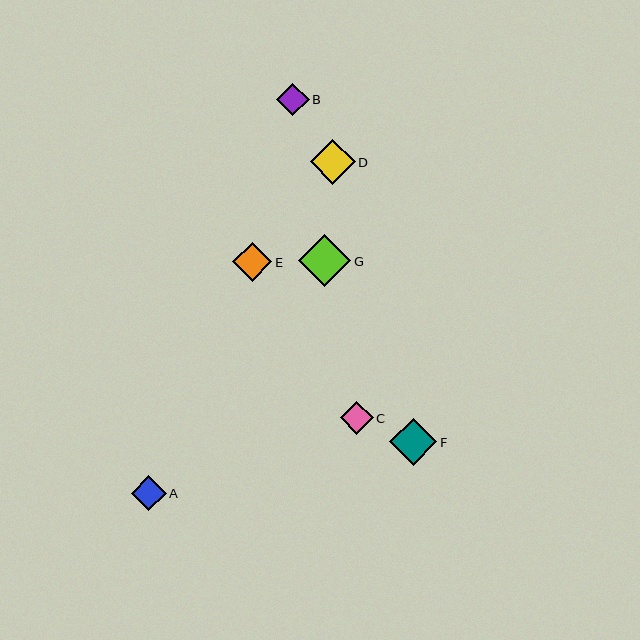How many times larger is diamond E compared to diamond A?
Diamond E is approximately 1.1 times the size of diamond A.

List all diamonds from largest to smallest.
From largest to smallest: G, F, D, E, A, C, B.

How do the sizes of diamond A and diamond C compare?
Diamond A and diamond C are approximately the same size.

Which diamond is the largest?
Diamond G is the largest with a size of approximately 52 pixels.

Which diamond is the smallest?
Diamond B is the smallest with a size of approximately 32 pixels.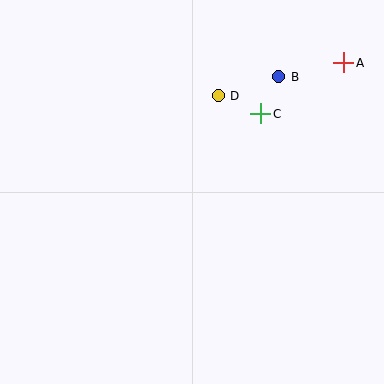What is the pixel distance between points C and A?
The distance between C and A is 98 pixels.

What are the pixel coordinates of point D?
Point D is at (218, 96).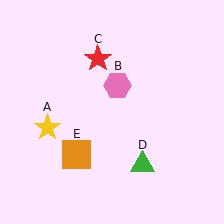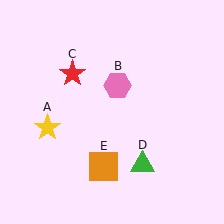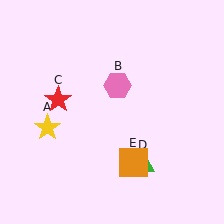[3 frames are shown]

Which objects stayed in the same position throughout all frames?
Yellow star (object A) and pink hexagon (object B) and green triangle (object D) remained stationary.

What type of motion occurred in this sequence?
The red star (object C), orange square (object E) rotated counterclockwise around the center of the scene.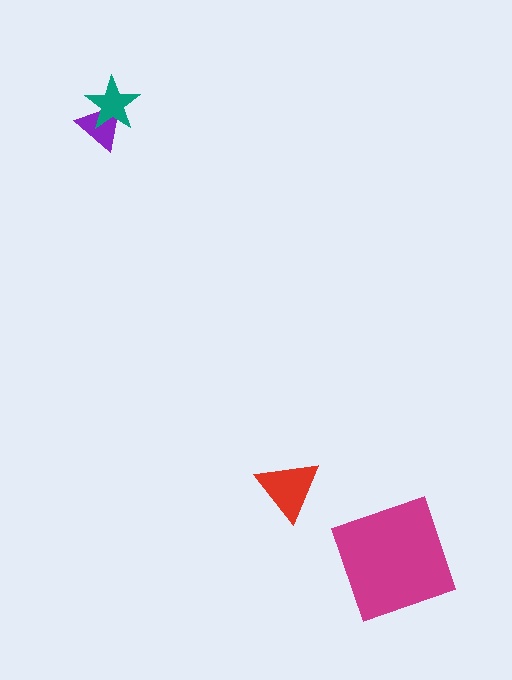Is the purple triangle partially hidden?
Yes, it is partially covered by another shape.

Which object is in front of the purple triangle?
The teal star is in front of the purple triangle.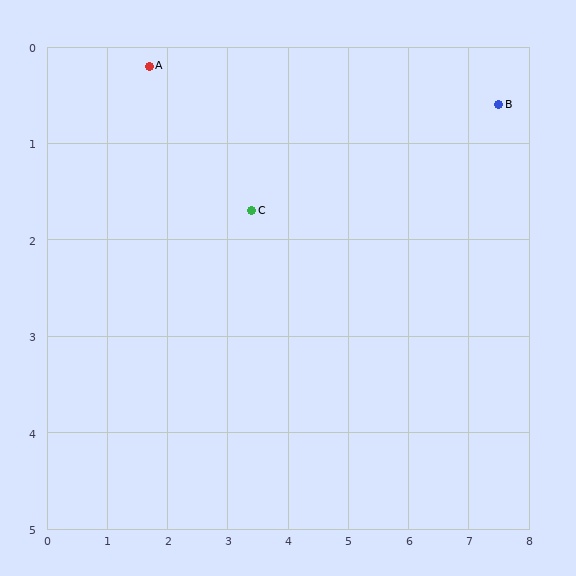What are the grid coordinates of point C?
Point C is at approximately (3.4, 1.7).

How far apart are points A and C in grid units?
Points A and C are about 2.3 grid units apart.